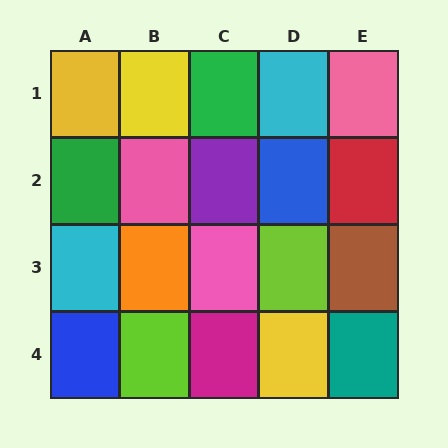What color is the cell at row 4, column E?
Teal.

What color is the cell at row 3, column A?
Cyan.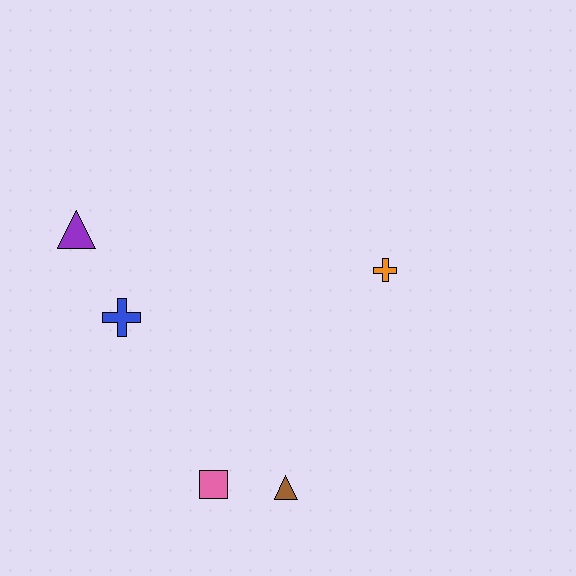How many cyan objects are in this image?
There are no cyan objects.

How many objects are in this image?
There are 5 objects.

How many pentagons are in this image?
There are no pentagons.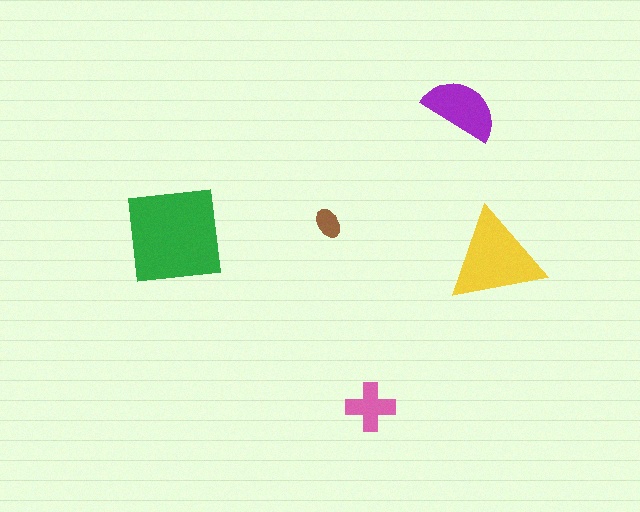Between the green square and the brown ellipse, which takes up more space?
The green square.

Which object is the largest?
The green square.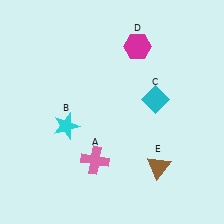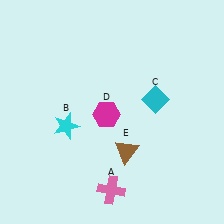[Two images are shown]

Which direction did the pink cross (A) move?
The pink cross (A) moved down.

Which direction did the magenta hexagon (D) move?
The magenta hexagon (D) moved down.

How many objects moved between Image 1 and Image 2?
3 objects moved between the two images.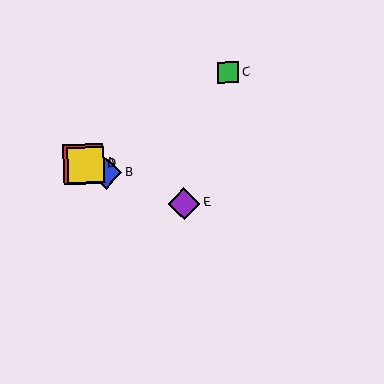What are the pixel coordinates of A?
Object A is at (83, 164).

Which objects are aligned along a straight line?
Objects A, B, D, E are aligned along a straight line.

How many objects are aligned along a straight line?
4 objects (A, B, D, E) are aligned along a straight line.